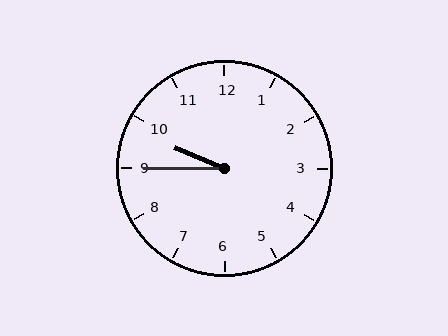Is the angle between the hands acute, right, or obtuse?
It is acute.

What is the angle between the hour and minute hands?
Approximately 22 degrees.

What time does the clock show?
9:45.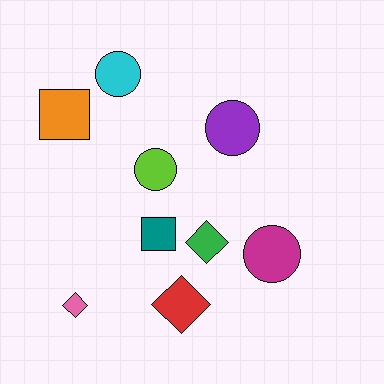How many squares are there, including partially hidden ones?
There are 2 squares.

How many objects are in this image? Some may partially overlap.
There are 9 objects.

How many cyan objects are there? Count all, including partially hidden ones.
There is 1 cyan object.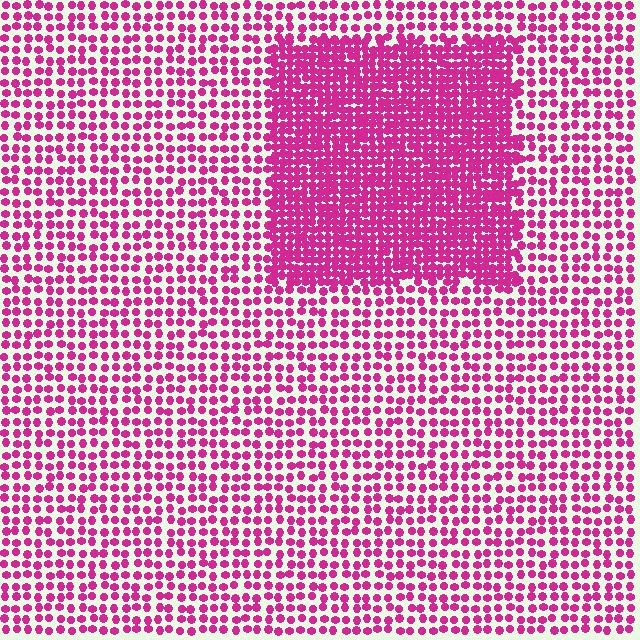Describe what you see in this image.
The image contains small magenta elements arranged at two different densities. A rectangle-shaped region is visible where the elements are more densely packed than the surrounding area.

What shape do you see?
I see a rectangle.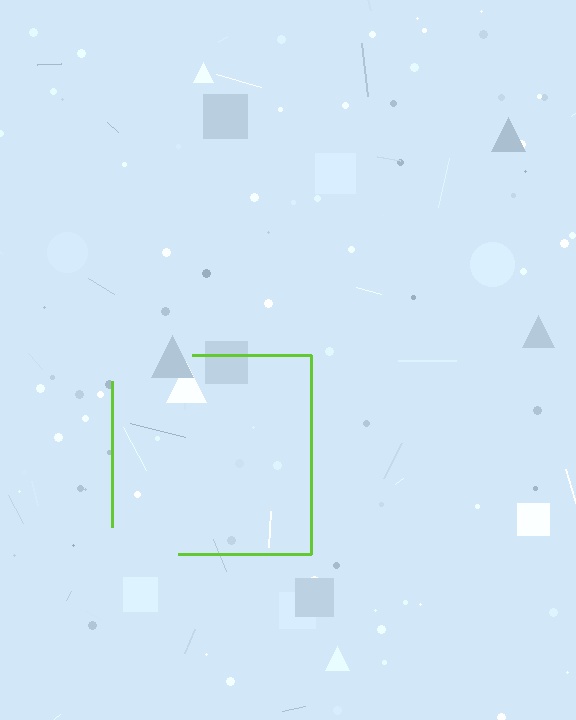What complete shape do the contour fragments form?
The contour fragments form a square.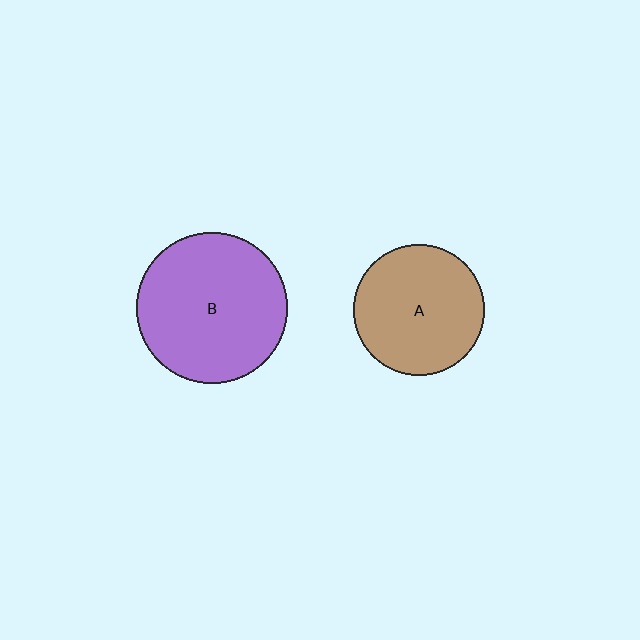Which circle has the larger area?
Circle B (purple).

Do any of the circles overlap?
No, none of the circles overlap.